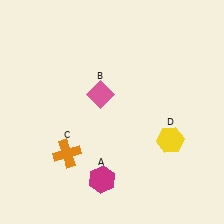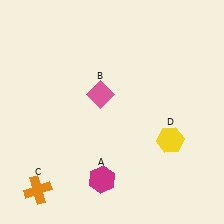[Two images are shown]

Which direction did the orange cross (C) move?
The orange cross (C) moved down.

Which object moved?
The orange cross (C) moved down.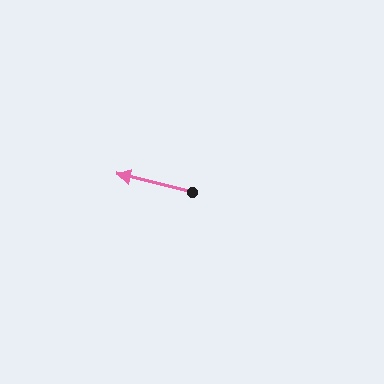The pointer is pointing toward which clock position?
Roughly 9 o'clock.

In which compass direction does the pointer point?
West.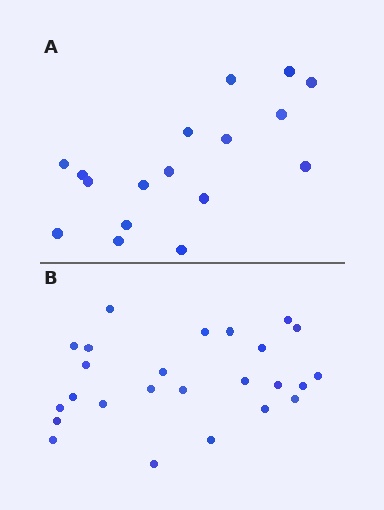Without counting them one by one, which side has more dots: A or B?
Region B (the bottom region) has more dots.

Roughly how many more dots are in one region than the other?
Region B has roughly 8 or so more dots than region A.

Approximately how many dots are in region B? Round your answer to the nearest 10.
About 20 dots. (The exact count is 25, which rounds to 20.)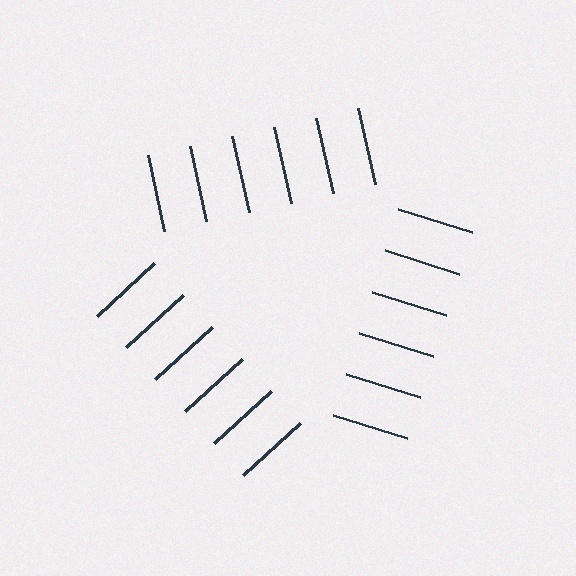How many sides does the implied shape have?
3 sides — the line-ends trace a triangle.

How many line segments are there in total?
18 — 6 along each of the 3 edges.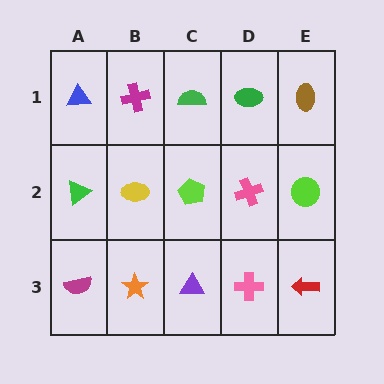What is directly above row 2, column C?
A green semicircle.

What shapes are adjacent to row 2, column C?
A green semicircle (row 1, column C), a purple triangle (row 3, column C), a yellow ellipse (row 2, column B), a pink cross (row 2, column D).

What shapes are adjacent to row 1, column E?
A lime circle (row 2, column E), a green ellipse (row 1, column D).